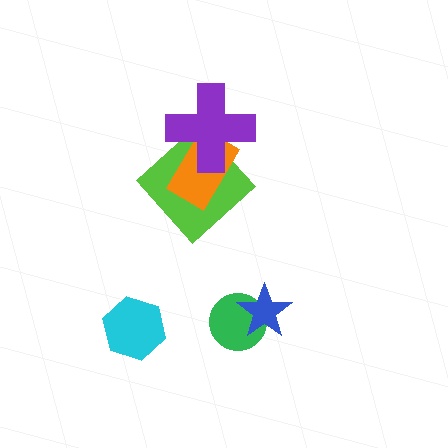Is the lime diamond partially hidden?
Yes, it is partially covered by another shape.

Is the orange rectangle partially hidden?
Yes, it is partially covered by another shape.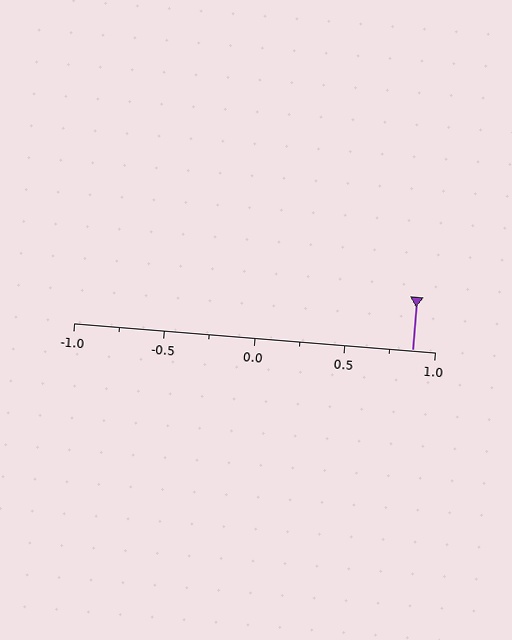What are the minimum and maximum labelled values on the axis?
The axis runs from -1.0 to 1.0.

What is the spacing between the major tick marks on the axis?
The major ticks are spaced 0.5 apart.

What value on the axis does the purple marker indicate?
The marker indicates approximately 0.88.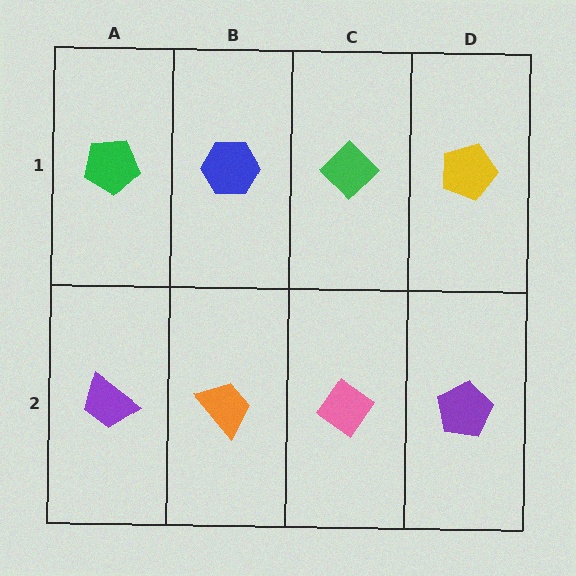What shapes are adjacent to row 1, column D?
A purple pentagon (row 2, column D), a green diamond (row 1, column C).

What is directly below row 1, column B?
An orange trapezoid.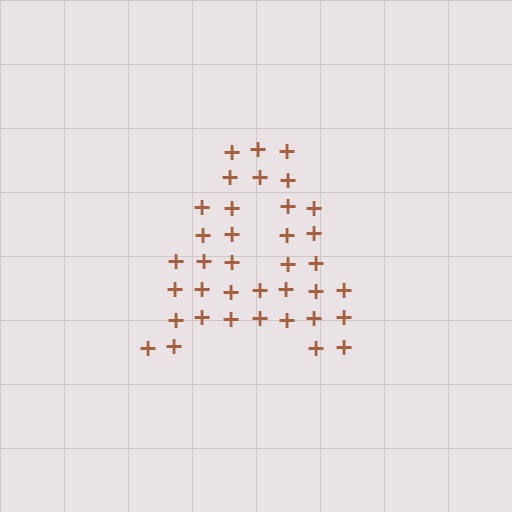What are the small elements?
The small elements are plus signs.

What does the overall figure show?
The overall figure shows the letter A.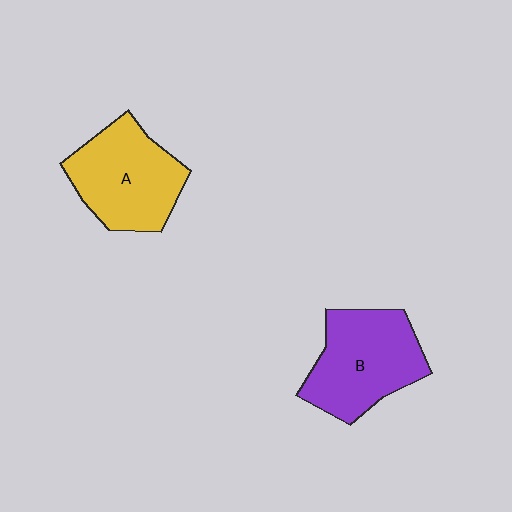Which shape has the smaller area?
Shape A (yellow).